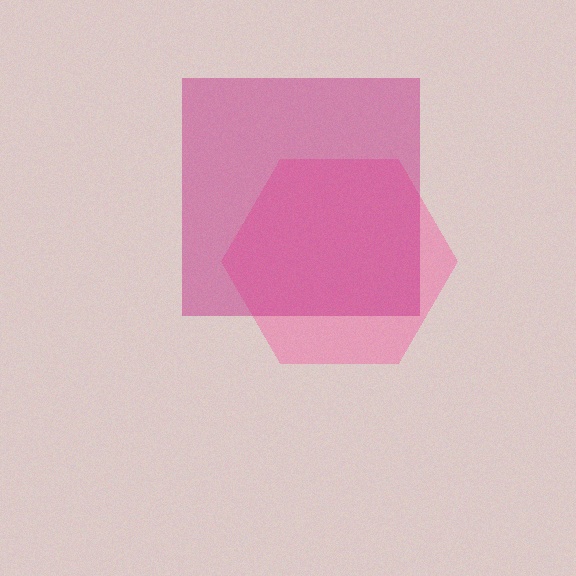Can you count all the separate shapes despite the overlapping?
Yes, there are 2 separate shapes.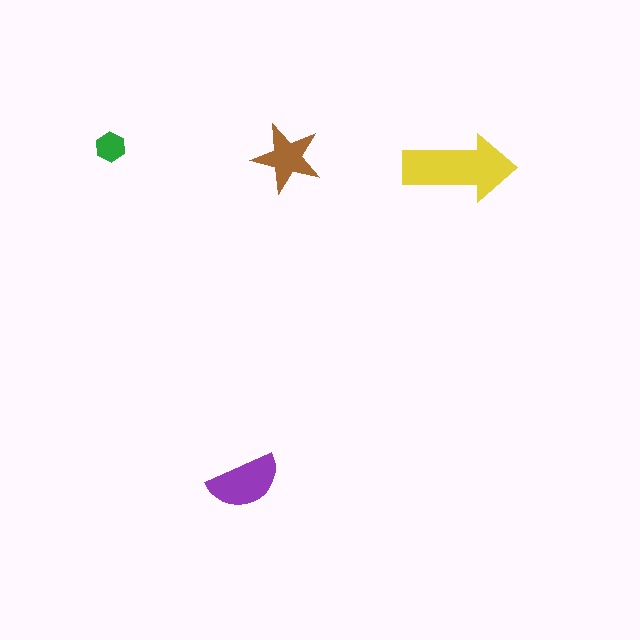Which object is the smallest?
The green hexagon.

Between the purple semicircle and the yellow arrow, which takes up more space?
The yellow arrow.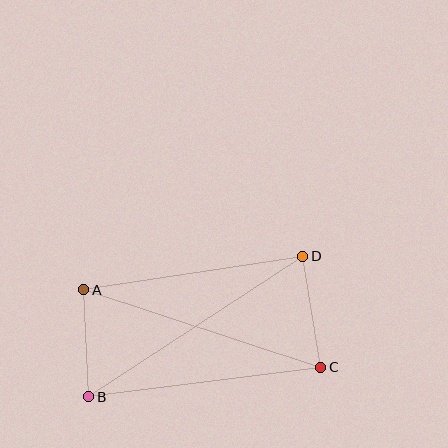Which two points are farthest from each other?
Points B and D are farthest from each other.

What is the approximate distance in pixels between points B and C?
The distance between B and C is approximately 234 pixels.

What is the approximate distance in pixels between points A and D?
The distance between A and D is approximately 222 pixels.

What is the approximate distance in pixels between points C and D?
The distance between C and D is approximately 112 pixels.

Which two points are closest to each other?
Points A and B are closest to each other.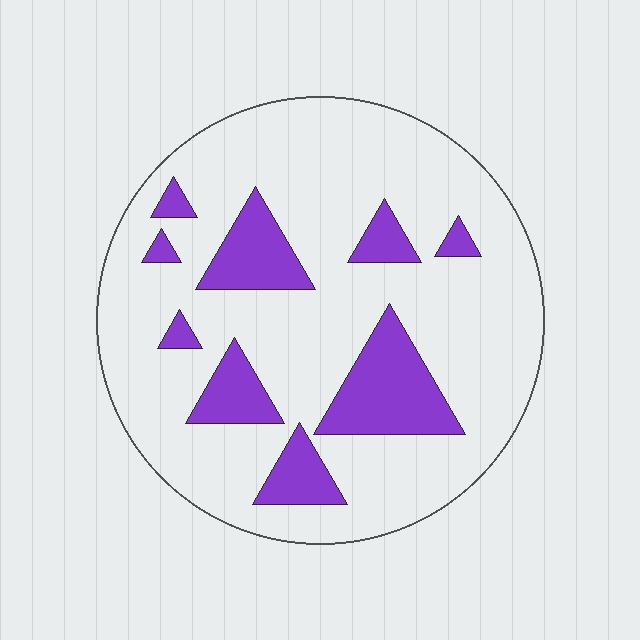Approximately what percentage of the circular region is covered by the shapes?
Approximately 20%.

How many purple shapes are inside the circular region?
9.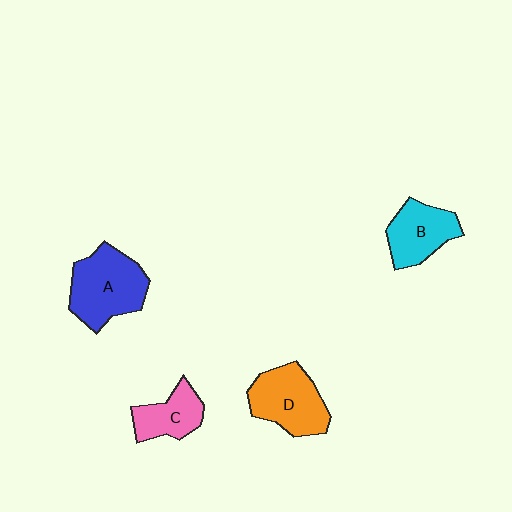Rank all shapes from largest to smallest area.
From largest to smallest: A (blue), D (orange), B (cyan), C (pink).